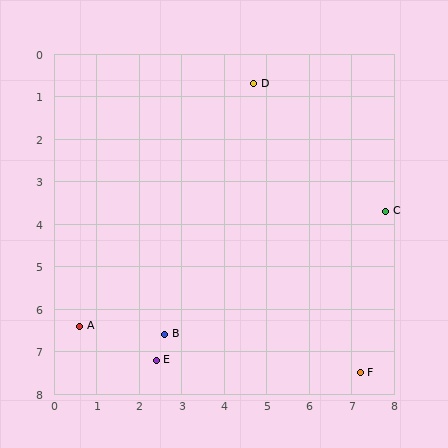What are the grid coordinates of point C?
Point C is at approximately (7.8, 3.7).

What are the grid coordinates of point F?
Point F is at approximately (7.2, 7.5).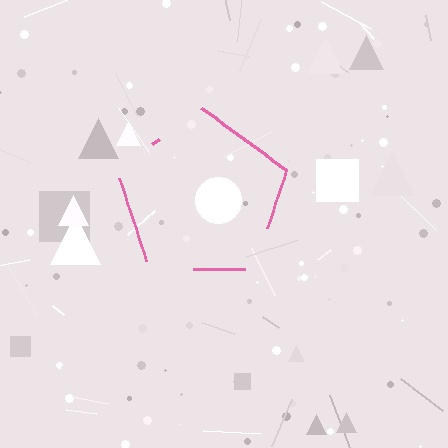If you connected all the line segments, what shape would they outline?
They would outline a pentagon.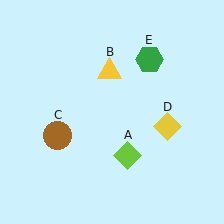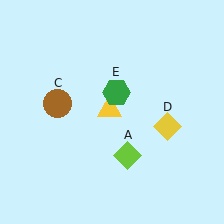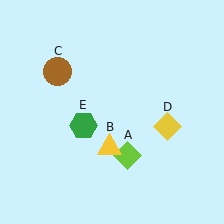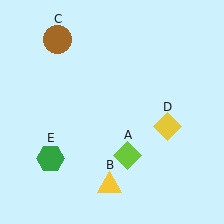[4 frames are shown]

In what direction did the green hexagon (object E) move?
The green hexagon (object E) moved down and to the left.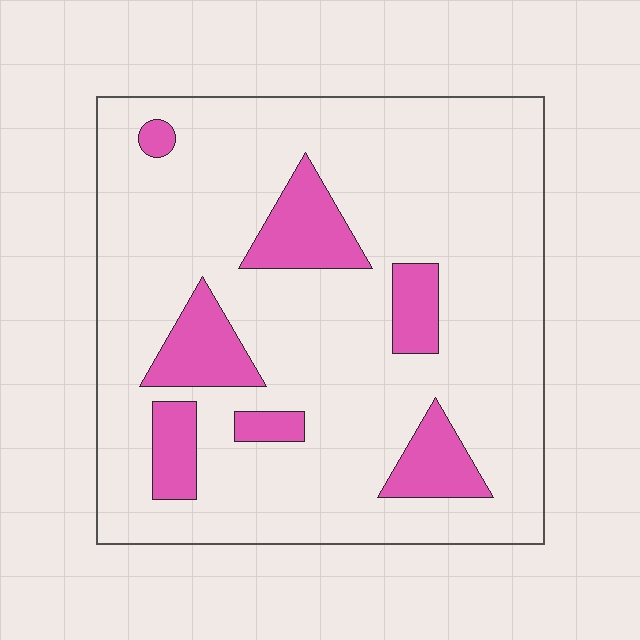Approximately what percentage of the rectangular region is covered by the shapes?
Approximately 15%.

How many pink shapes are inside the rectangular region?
7.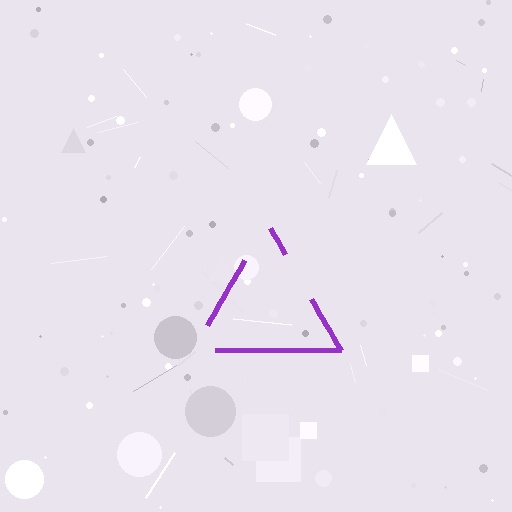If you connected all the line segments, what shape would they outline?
They would outline a triangle.